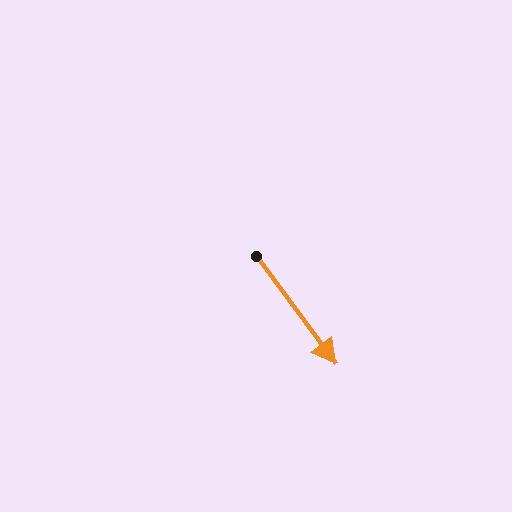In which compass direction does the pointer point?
Southeast.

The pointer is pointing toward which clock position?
Roughly 5 o'clock.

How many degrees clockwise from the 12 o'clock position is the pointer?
Approximately 144 degrees.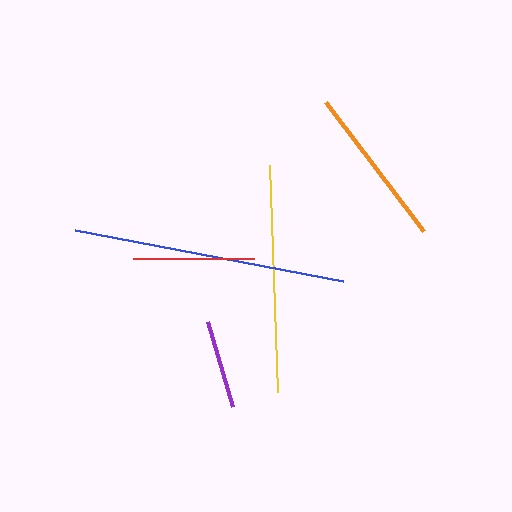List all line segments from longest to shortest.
From longest to shortest: blue, yellow, orange, red, purple.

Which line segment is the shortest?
The purple line is the shortest at approximately 88 pixels.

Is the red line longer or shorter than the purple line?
The red line is longer than the purple line.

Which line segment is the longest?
The blue line is the longest at approximately 273 pixels.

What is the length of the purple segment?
The purple segment is approximately 88 pixels long.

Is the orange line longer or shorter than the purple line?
The orange line is longer than the purple line.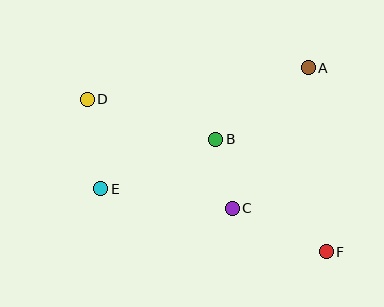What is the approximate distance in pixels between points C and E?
The distance between C and E is approximately 133 pixels.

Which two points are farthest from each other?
Points D and F are farthest from each other.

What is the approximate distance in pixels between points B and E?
The distance between B and E is approximately 125 pixels.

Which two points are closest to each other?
Points B and C are closest to each other.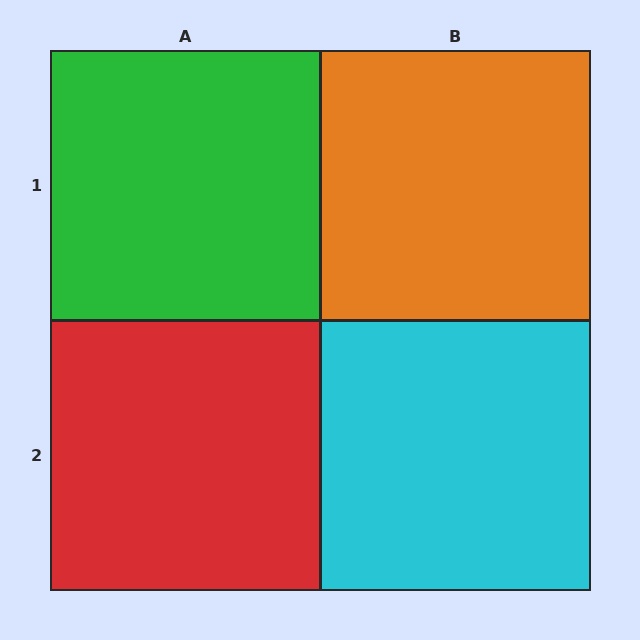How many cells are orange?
1 cell is orange.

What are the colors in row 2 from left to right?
Red, cyan.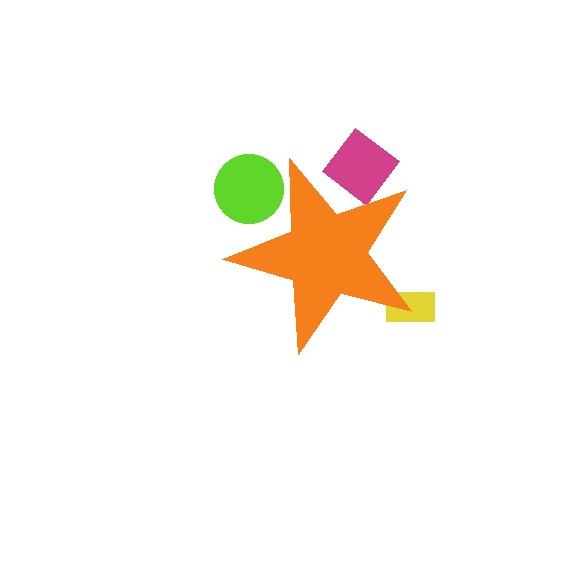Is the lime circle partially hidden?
Yes, the lime circle is partially hidden behind the orange star.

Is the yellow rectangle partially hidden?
Yes, the yellow rectangle is partially hidden behind the orange star.